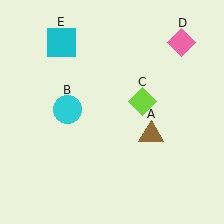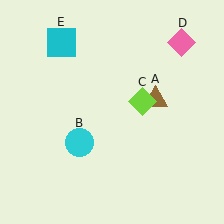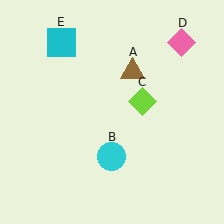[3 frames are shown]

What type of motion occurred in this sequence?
The brown triangle (object A), cyan circle (object B) rotated counterclockwise around the center of the scene.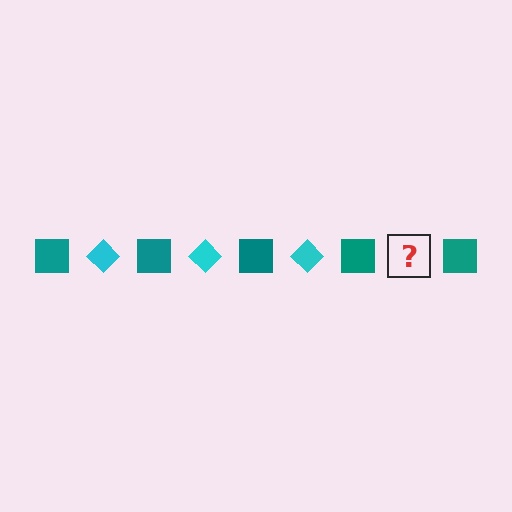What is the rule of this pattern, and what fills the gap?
The rule is that the pattern alternates between teal square and cyan diamond. The gap should be filled with a cyan diamond.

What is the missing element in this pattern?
The missing element is a cyan diamond.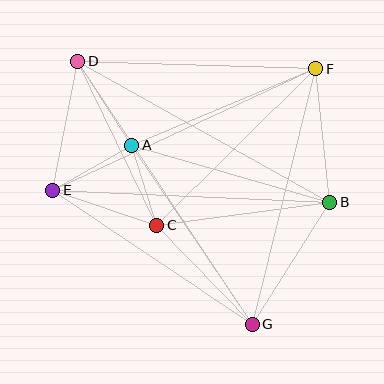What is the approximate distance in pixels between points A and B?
The distance between A and B is approximately 206 pixels.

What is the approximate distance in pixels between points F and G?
The distance between F and G is approximately 263 pixels.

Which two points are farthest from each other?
Points D and G are farthest from each other.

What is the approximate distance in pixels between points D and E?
The distance between D and E is approximately 131 pixels.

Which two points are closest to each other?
Points A and C are closest to each other.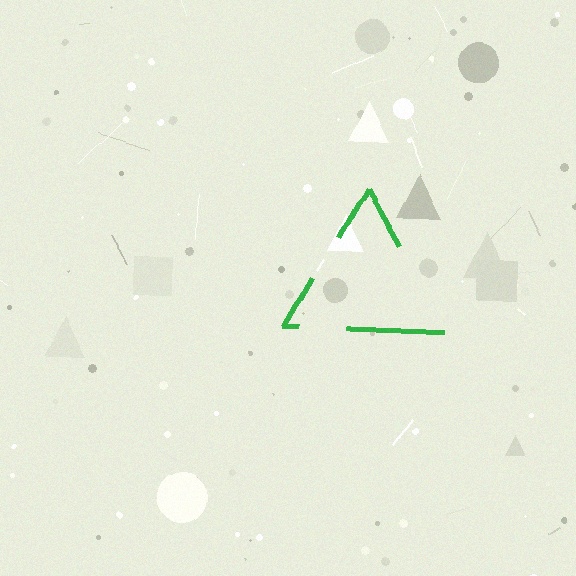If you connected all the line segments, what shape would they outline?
They would outline a triangle.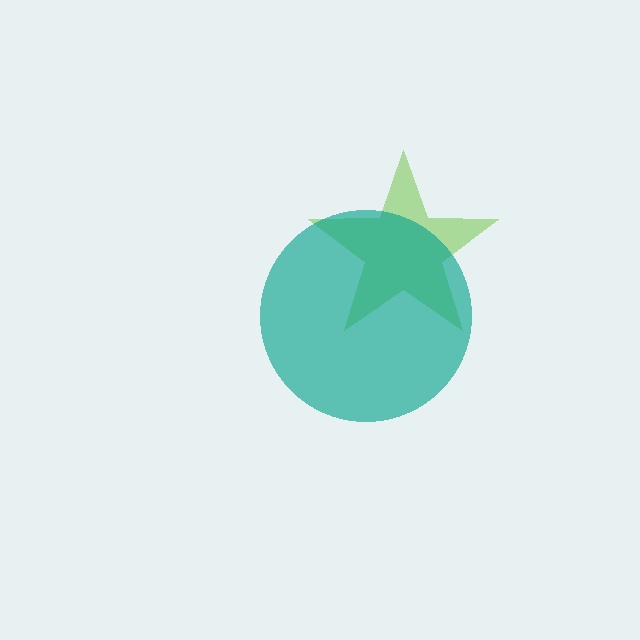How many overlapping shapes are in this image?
There are 2 overlapping shapes in the image.